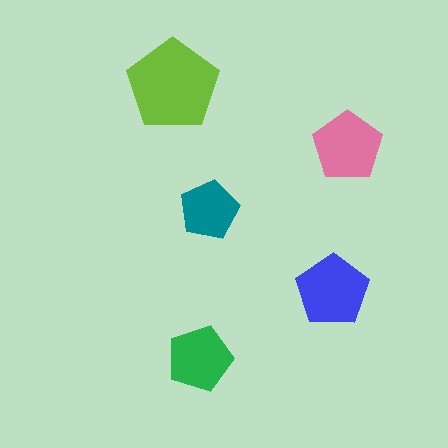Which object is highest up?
The lime pentagon is topmost.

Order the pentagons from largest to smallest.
the lime one, the blue one, the pink one, the green one, the teal one.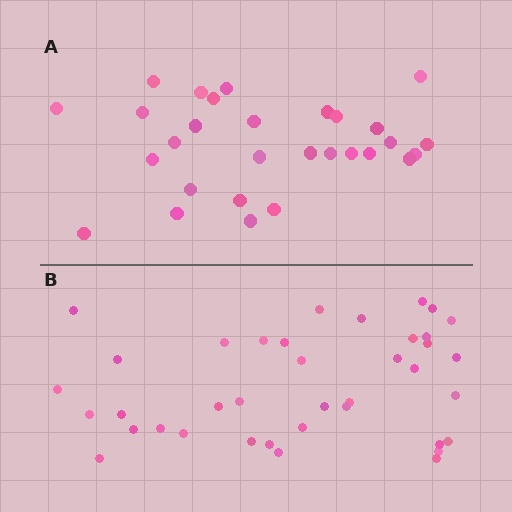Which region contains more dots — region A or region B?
Region B (the bottom region) has more dots.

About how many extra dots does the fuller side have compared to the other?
Region B has roughly 8 or so more dots than region A.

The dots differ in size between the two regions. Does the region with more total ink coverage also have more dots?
No. Region A has more total ink coverage because its dots are larger, but region B actually contains more individual dots. Total area can be misleading — the number of items is what matters here.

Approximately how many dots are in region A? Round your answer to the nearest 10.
About 30 dots. (The exact count is 29, which rounds to 30.)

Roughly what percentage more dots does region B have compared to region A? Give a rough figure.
About 30% more.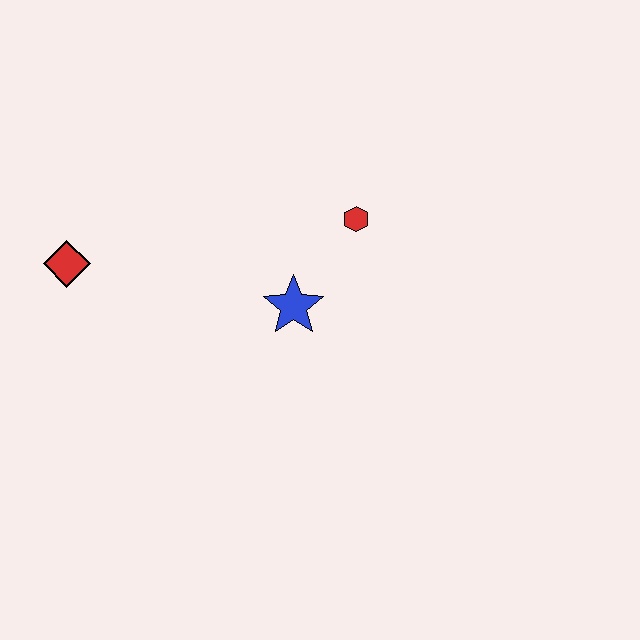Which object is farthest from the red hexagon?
The red diamond is farthest from the red hexagon.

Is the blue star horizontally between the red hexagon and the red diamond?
Yes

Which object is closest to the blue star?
The red hexagon is closest to the blue star.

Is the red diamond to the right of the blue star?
No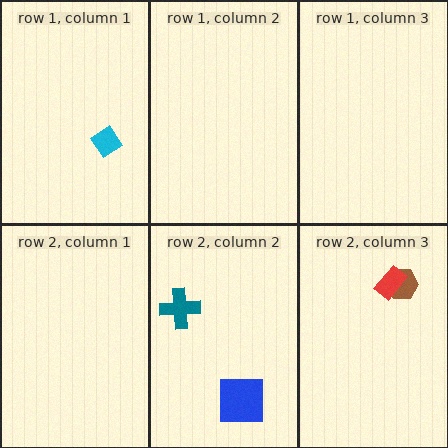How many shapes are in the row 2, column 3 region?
2.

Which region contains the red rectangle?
The row 2, column 3 region.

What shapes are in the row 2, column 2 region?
The teal cross, the blue square.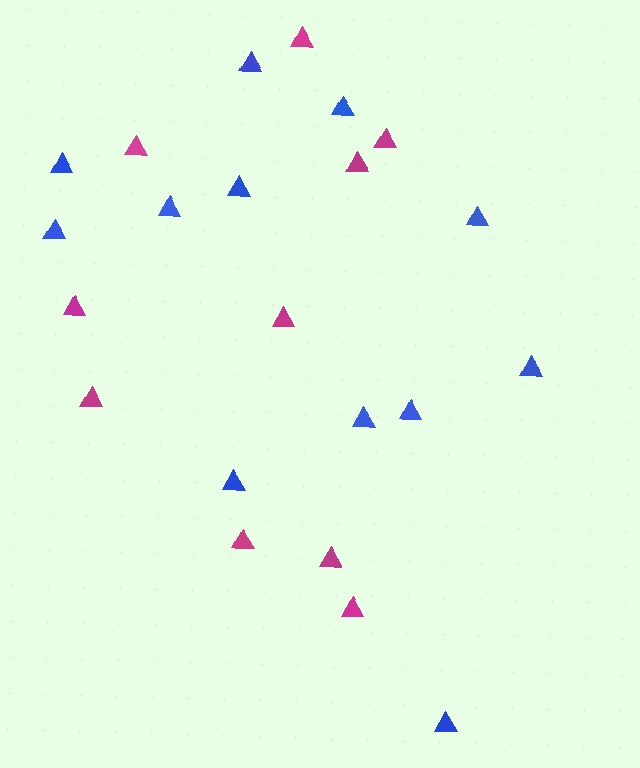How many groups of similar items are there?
There are 2 groups: one group of magenta triangles (10) and one group of blue triangles (12).